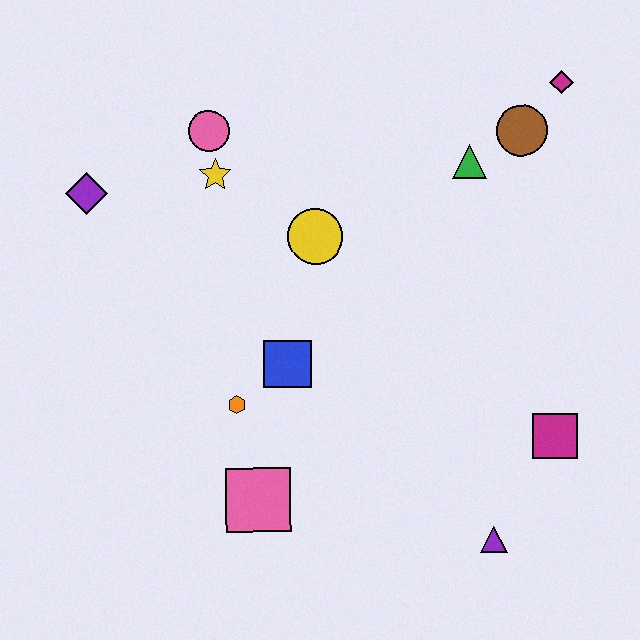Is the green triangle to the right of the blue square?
Yes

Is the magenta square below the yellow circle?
Yes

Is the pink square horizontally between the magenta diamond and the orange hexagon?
Yes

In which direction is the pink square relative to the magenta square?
The pink square is to the left of the magenta square.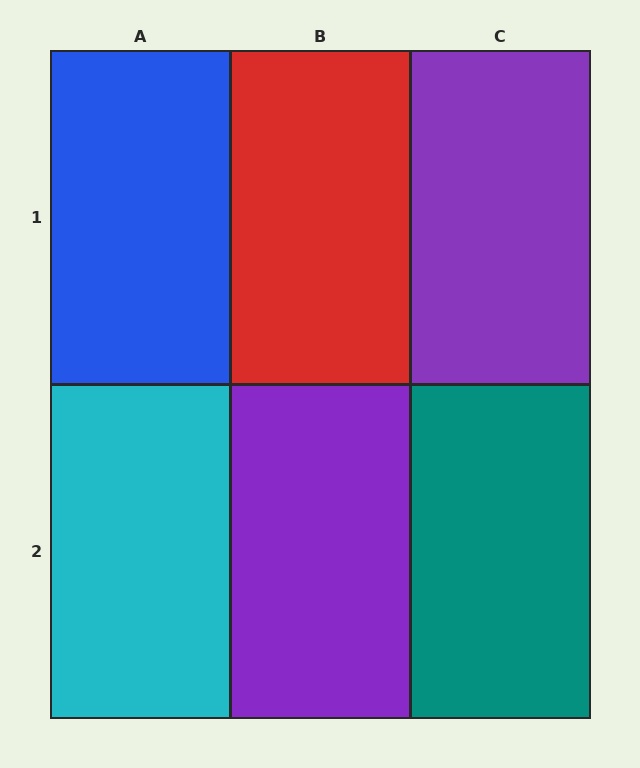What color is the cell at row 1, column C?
Purple.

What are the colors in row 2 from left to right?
Cyan, purple, teal.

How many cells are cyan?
1 cell is cyan.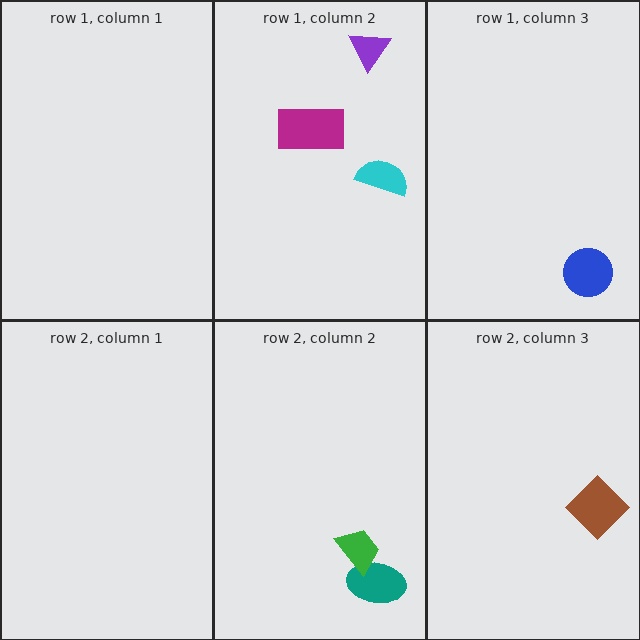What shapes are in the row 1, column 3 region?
The blue circle.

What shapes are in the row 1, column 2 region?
The purple triangle, the cyan semicircle, the magenta rectangle.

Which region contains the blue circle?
The row 1, column 3 region.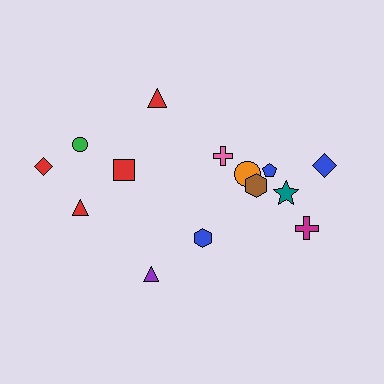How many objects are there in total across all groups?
There are 14 objects.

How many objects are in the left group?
There are 6 objects.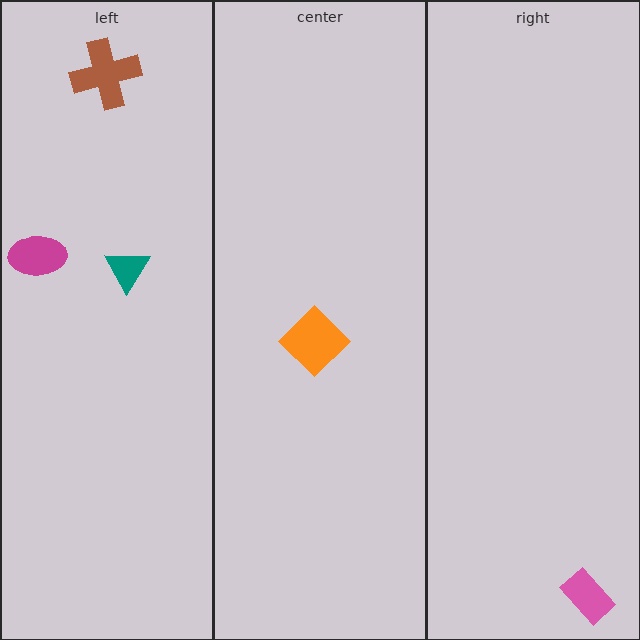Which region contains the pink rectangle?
The right region.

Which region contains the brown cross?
The left region.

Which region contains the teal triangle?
The left region.